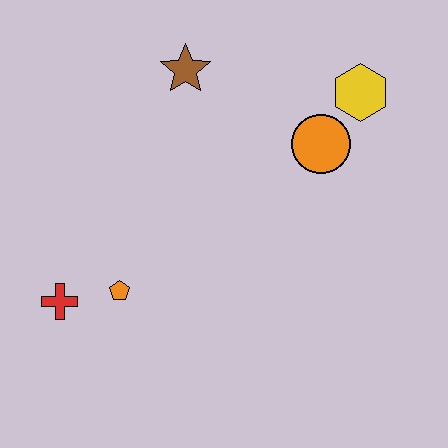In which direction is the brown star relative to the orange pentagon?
The brown star is above the orange pentagon.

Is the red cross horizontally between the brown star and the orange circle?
No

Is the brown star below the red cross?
No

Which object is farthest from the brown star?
The red cross is farthest from the brown star.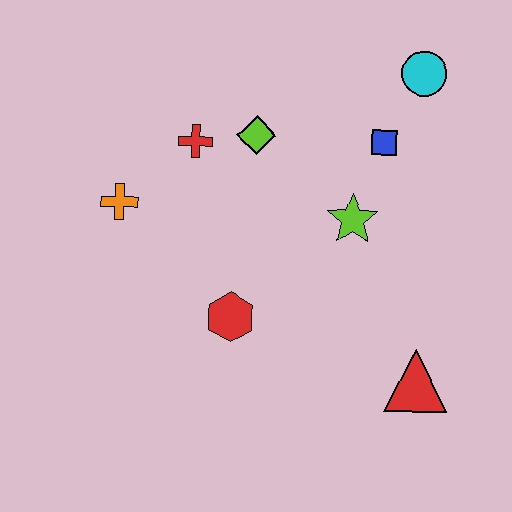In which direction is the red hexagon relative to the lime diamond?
The red hexagon is below the lime diamond.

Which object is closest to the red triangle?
The lime star is closest to the red triangle.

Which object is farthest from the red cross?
The red triangle is farthest from the red cross.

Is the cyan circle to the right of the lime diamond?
Yes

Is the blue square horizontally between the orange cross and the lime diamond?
No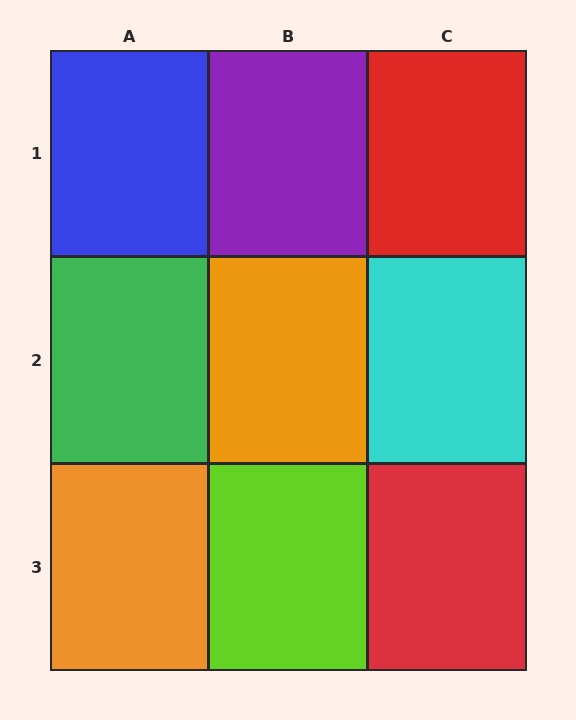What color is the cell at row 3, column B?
Lime.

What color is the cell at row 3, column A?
Orange.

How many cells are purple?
1 cell is purple.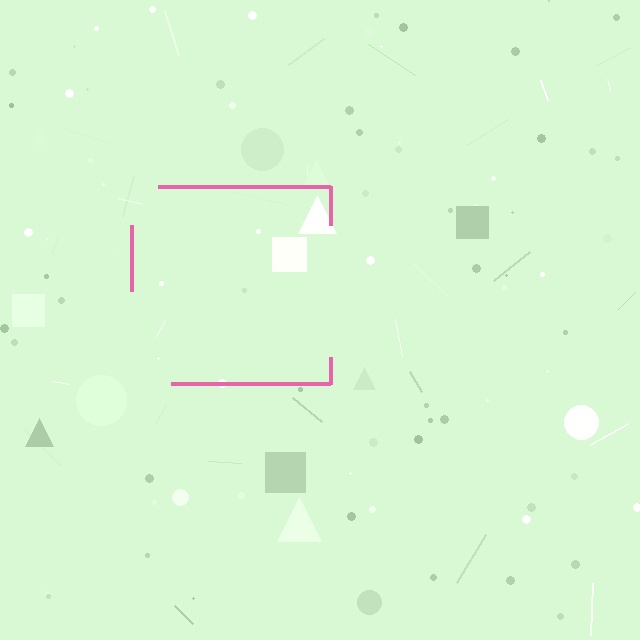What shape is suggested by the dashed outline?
The dashed outline suggests a square.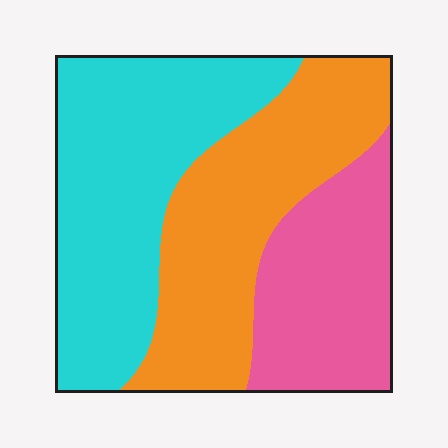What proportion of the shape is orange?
Orange takes up about one third (1/3) of the shape.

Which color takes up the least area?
Pink, at roughly 25%.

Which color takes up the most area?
Cyan, at roughly 40%.